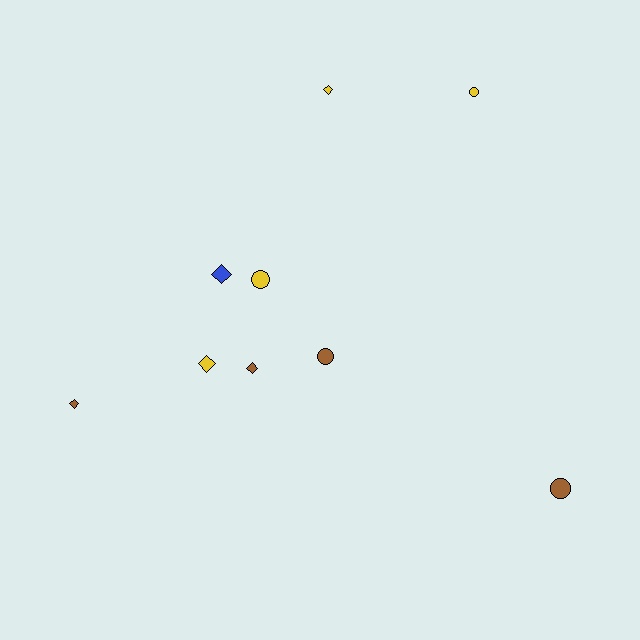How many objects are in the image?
There are 9 objects.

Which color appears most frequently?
Yellow, with 4 objects.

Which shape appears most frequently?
Diamond, with 5 objects.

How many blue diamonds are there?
There is 1 blue diamond.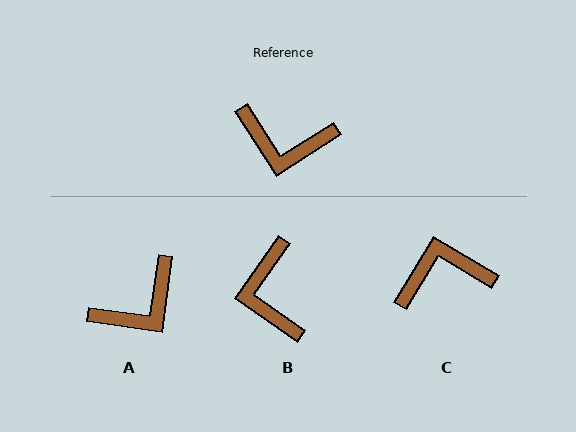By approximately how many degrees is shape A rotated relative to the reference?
Approximately 49 degrees counter-clockwise.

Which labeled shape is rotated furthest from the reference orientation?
C, about 154 degrees away.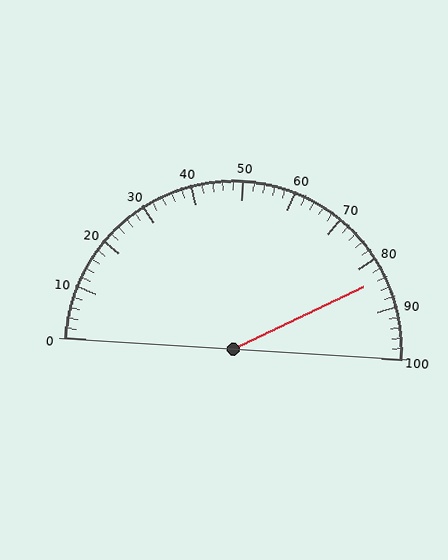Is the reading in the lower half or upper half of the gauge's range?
The reading is in the upper half of the range (0 to 100).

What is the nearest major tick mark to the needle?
The nearest major tick mark is 80.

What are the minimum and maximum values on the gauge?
The gauge ranges from 0 to 100.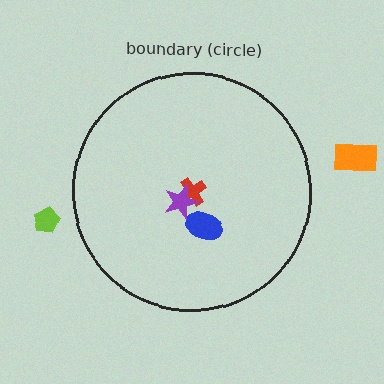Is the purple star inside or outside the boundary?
Inside.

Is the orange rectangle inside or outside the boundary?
Outside.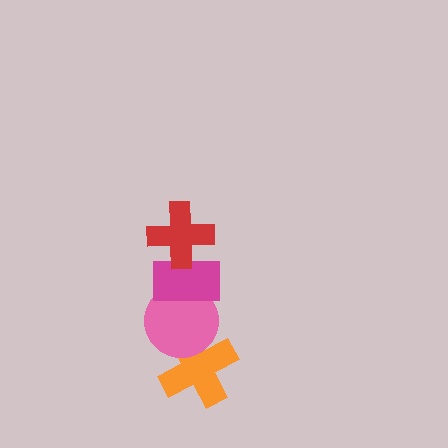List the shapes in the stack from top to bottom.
From top to bottom: the red cross, the magenta rectangle, the pink circle, the orange cross.